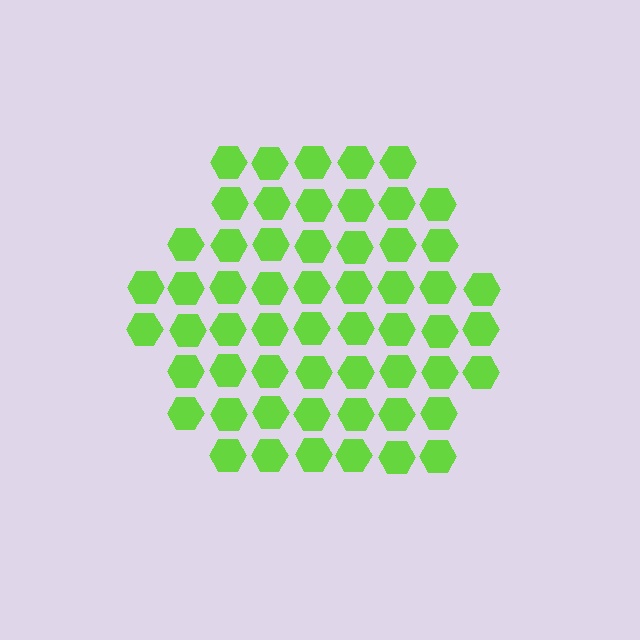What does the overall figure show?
The overall figure shows a hexagon.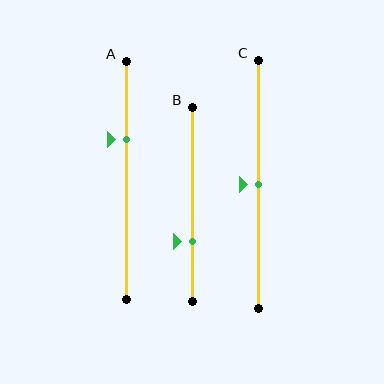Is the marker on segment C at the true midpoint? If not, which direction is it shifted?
Yes, the marker on segment C is at the true midpoint.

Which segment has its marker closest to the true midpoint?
Segment C has its marker closest to the true midpoint.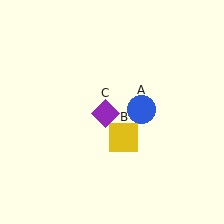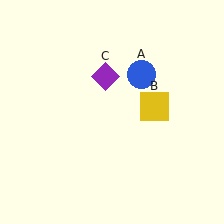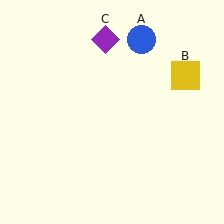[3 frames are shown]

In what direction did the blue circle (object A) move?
The blue circle (object A) moved up.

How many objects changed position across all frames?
3 objects changed position: blue circle (object A), yellow square (object B), purple diamond (object C).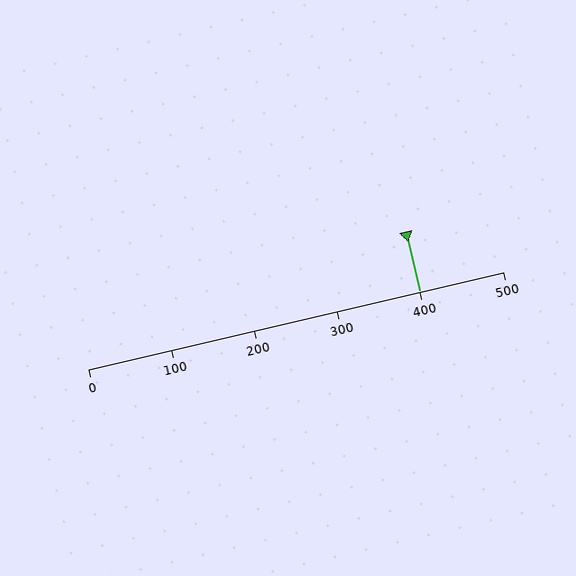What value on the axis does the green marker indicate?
The marker indicates approximately 400.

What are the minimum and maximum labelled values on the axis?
The axis runs from 0 to 500.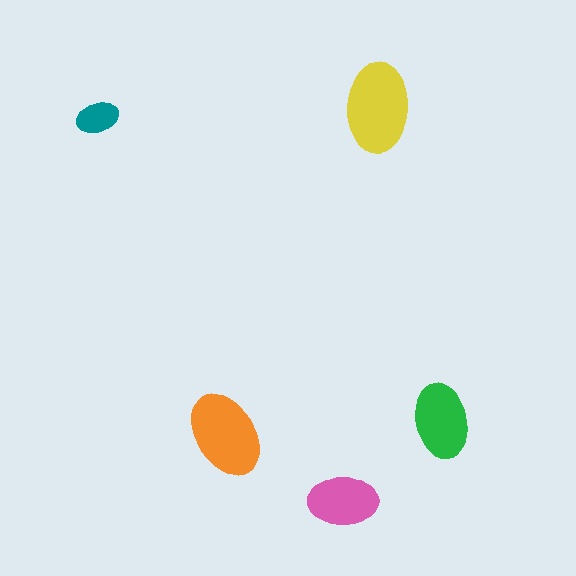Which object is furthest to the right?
The green ellipse is rightmost.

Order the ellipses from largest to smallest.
the yellow one, the orange one, the green one, the pink one, the teal one.